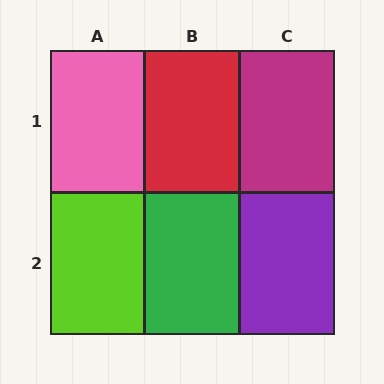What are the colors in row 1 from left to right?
Pink, red, magenta.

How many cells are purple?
1 cell is purple.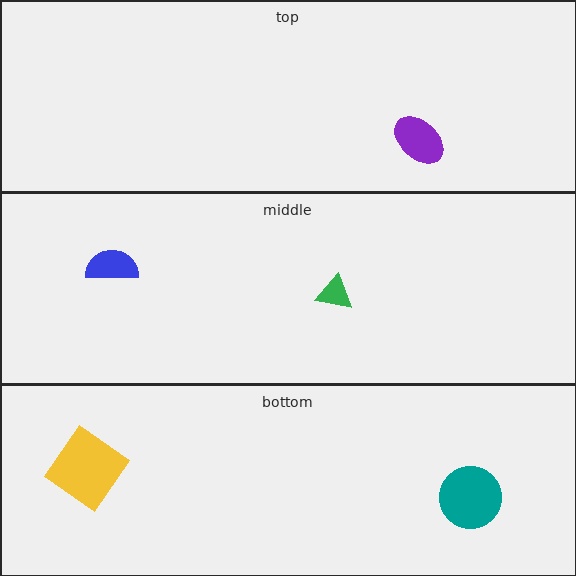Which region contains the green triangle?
The middle region.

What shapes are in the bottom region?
The teal circle, the yellow diamond.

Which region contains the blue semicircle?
The middle region.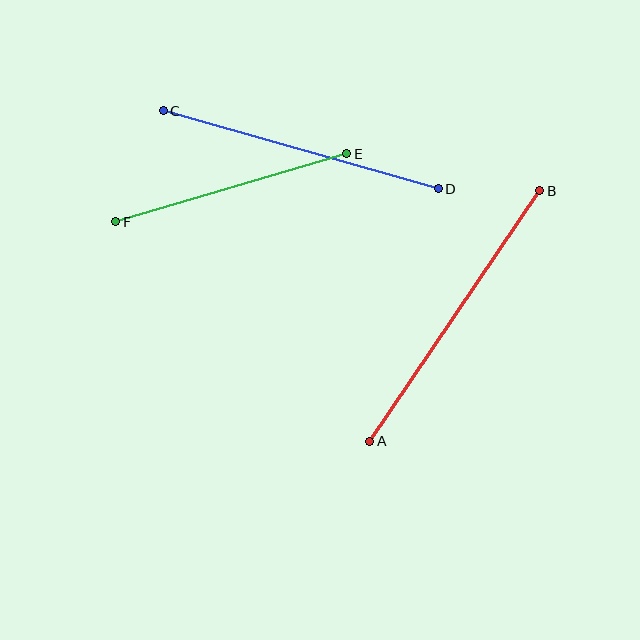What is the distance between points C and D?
The distance is approximately 286 pixels.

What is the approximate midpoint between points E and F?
The midpoint is at approximately (231, 188) pixels.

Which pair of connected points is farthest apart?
Points A and B are farthest apart.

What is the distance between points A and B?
The distance is approximately 303 pixels.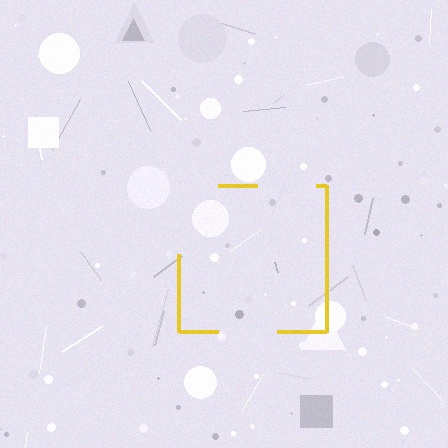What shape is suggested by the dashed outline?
The dashed outline suggests a square.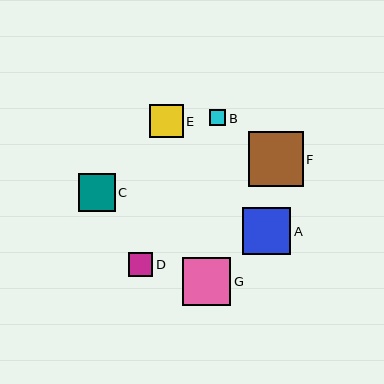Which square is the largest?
Square F is the largest with a size of approximately 55 pixels.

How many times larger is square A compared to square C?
Square A is approximately 1.3 times the size of square C.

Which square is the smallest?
Square B is the smallest with a size of approximately 16 pixels.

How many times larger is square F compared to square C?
Square F is approximately 1.5 times the size of square C.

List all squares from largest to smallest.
From largest to smallest: F, G, A, C, E, D, B.